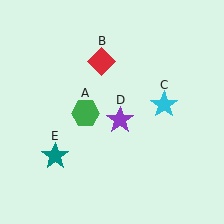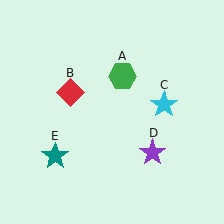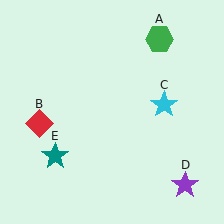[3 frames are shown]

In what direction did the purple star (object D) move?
The purple star (object D) moved down and to the right.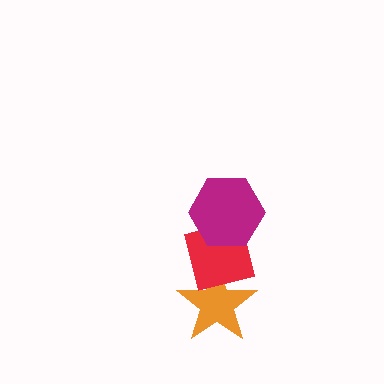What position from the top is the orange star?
The orange star is 3rd from the top.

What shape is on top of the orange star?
The red square is on top of the orange star.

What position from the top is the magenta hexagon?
The magenta hexagon is 1st from the top.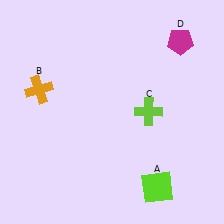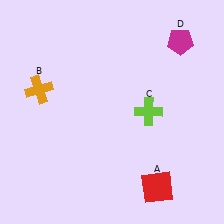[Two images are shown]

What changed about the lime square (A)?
In Image 1, A is lime. In Image 2, it changed to red.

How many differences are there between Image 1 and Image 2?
There is 1 difference between the two images.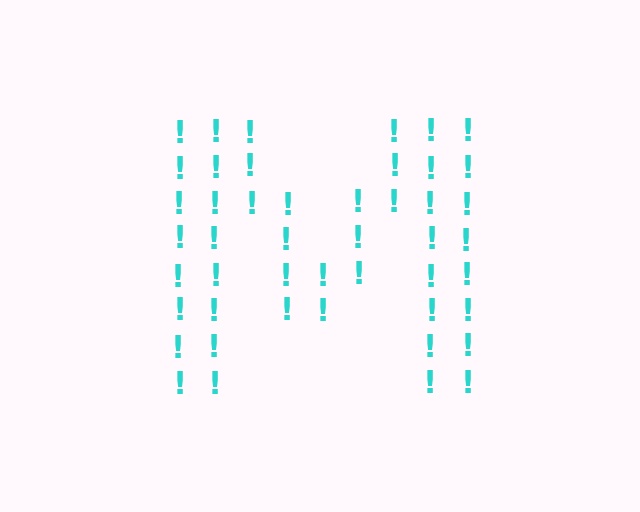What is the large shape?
The large shape is the letter M.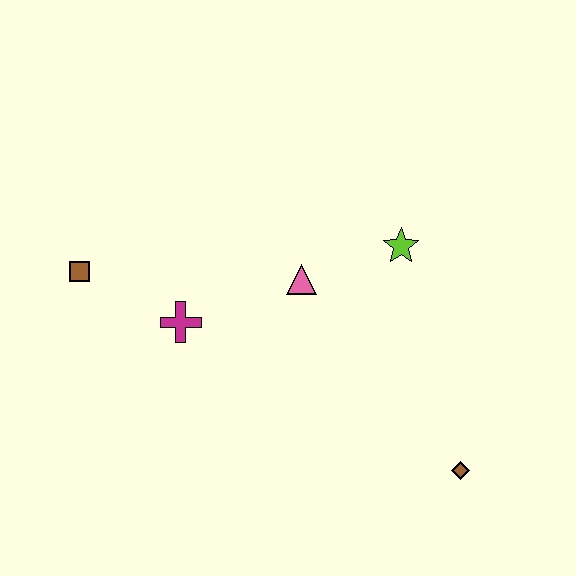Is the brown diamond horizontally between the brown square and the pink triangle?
No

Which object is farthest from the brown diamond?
The brown square is farthest from the brown diamond.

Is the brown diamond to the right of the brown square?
Yes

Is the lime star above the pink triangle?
Yes